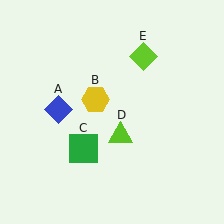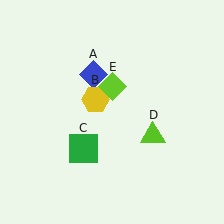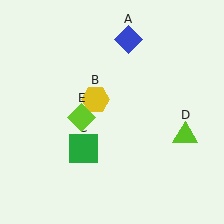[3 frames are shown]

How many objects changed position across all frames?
3 objects changed position: blue diamond (object A), lime triangle (object D), lime diamond (object E).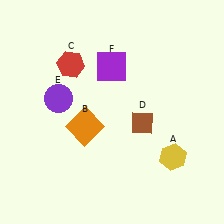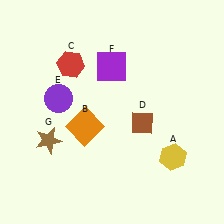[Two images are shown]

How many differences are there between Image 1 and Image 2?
There is 1 difference between the two images.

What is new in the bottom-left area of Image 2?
A brown star (G) was added in the bottom-left area of Image 2.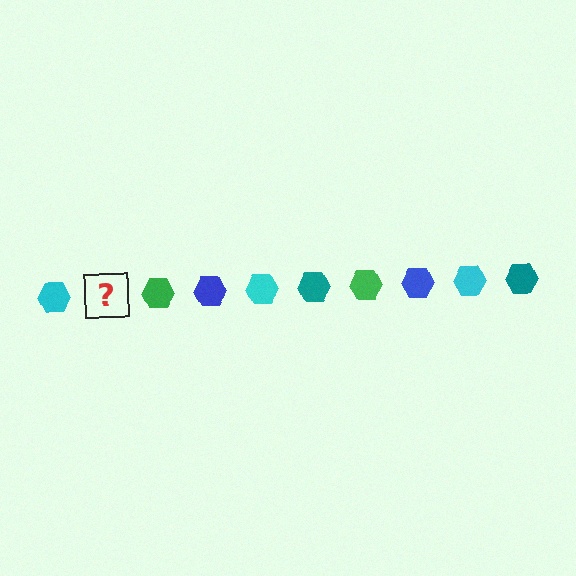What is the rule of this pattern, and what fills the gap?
The rule is that the pattern cycles through cyan, teal, green, blue hexagons. The gap should be filled with a teal hexagon.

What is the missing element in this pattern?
The missing element is a teal hexagon.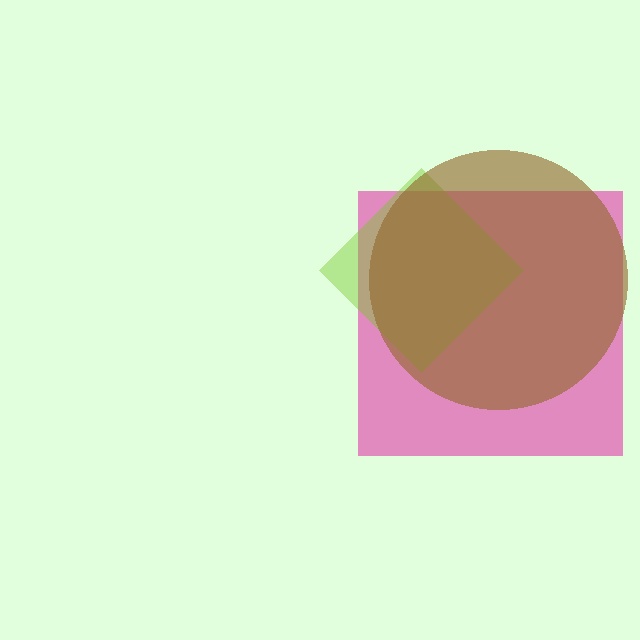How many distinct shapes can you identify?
There are 3 distinct shapes: a pink square, a lime diamond, a brown circle.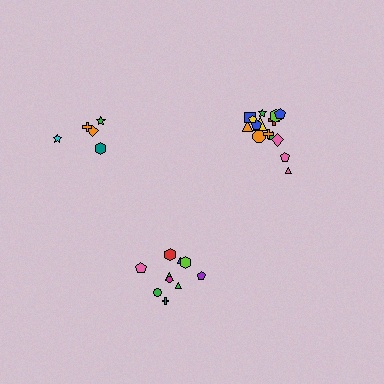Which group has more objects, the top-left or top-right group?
The top-right group.